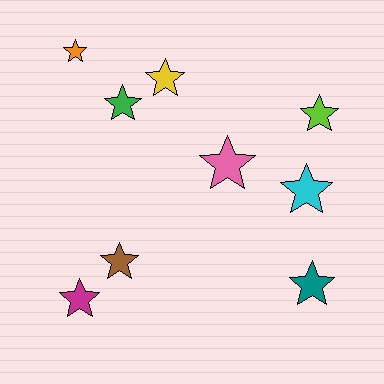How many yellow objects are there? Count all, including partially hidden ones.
There is 1 yellow object.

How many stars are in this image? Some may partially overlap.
There are 9 stars.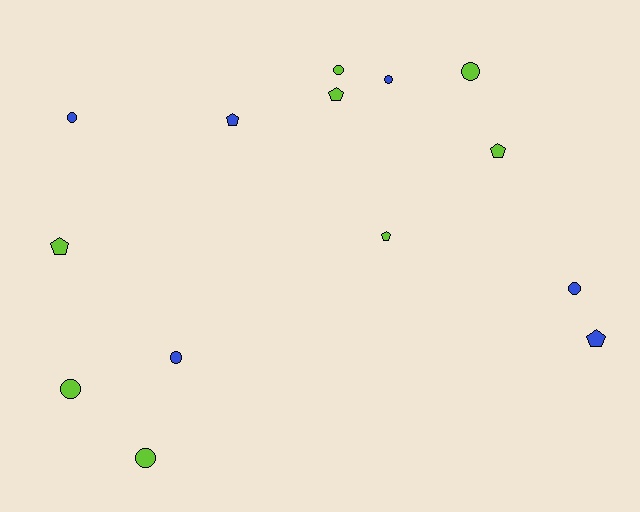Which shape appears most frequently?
Circle, with 8 objects.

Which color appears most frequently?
Lime, with 8 objects.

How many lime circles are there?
There are 4 lime circles.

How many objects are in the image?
There are 14 objects.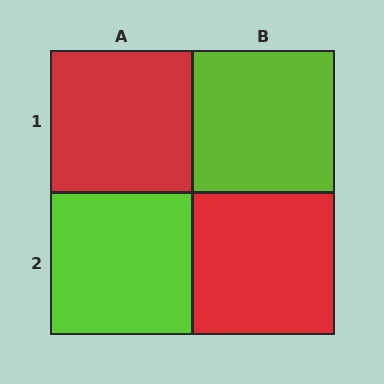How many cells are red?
2 cells are red.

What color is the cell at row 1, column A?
Red.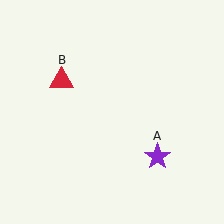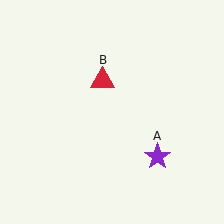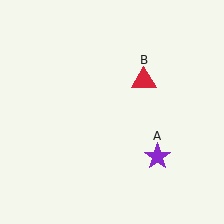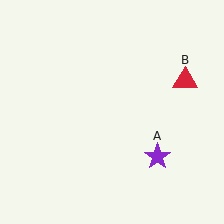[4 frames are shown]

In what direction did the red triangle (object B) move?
The red triangle (object B) moved right.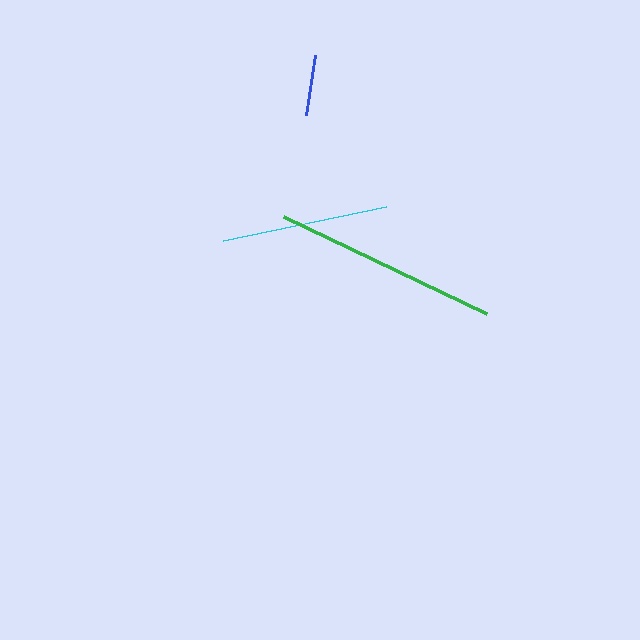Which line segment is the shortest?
The blue line is the shortest at approximately 61 pixels.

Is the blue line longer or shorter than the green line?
The green line is longer than the blue line.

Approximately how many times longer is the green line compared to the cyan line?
The green line is approximately 1.4 times the length of the cyan line.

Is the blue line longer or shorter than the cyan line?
The cyan line is longer than the blue line.